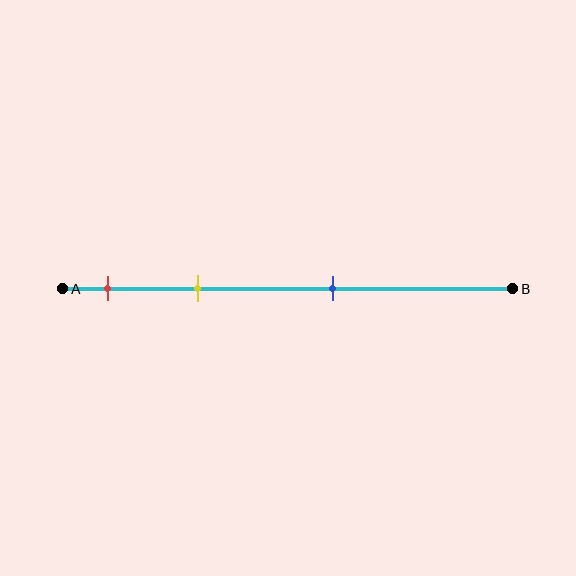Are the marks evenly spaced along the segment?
No, the marks are not evenly spaced.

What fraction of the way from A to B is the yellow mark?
The yellow mark is approximately 30% (0.3) of the way from A to B.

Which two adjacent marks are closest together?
The red and yellow marks are the closest adjacent pair.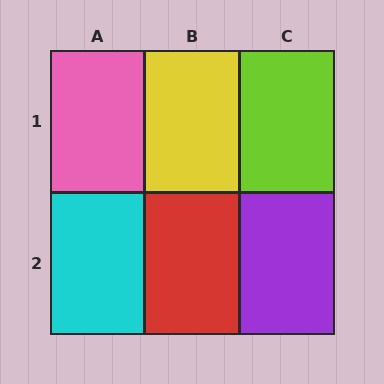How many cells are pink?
1 cell is pink.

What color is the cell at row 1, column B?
Yellow.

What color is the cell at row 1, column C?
Lime.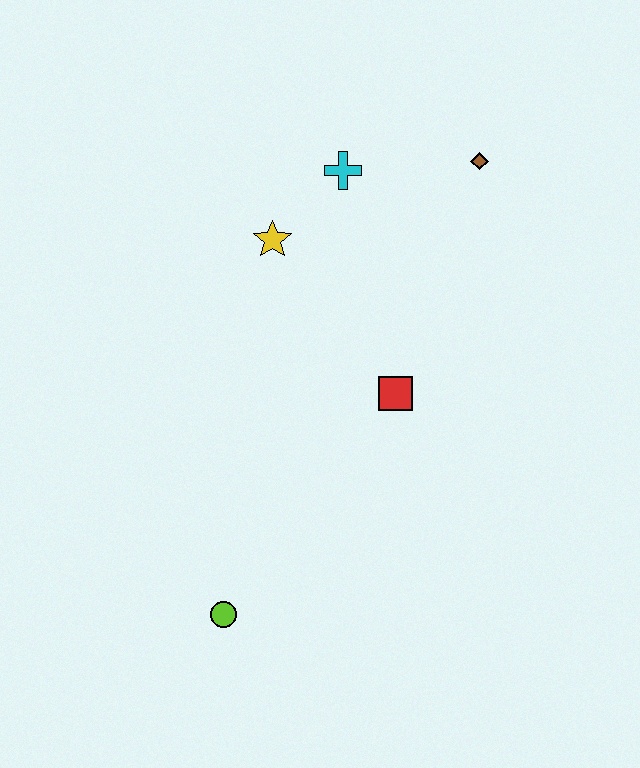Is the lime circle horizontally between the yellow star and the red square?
No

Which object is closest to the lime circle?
The red square is closest to the lime circle.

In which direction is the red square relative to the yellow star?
The red square is below the yellow star.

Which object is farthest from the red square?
The lime circle is farthest from the red square.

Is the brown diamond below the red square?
No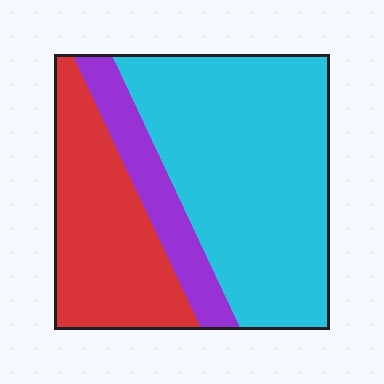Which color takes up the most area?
Cyan, at roughly 55%.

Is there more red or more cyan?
Cyan.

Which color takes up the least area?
Purple, at roughly 15%.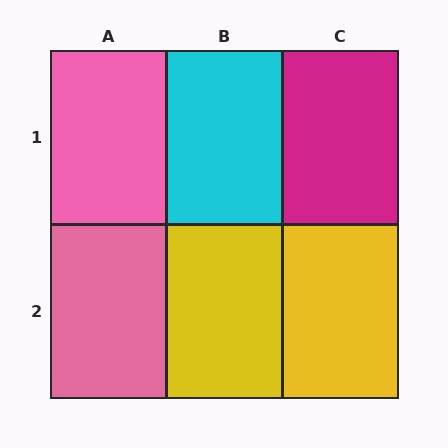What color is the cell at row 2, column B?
Yellow.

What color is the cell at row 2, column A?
Pink.